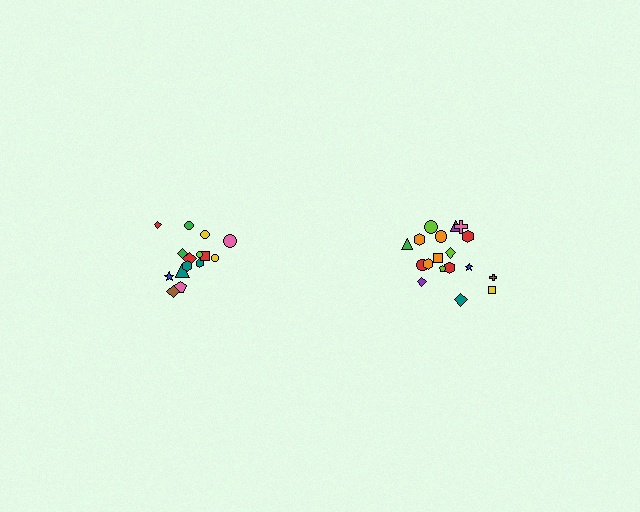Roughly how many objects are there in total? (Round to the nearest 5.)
Roughly 35 objects in total.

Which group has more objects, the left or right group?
The right group.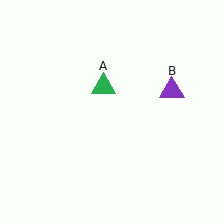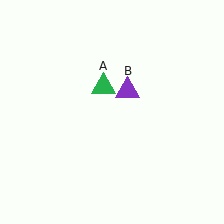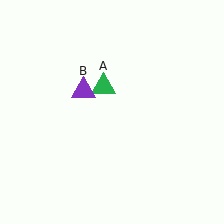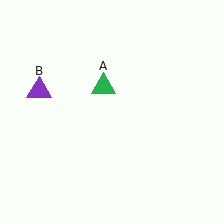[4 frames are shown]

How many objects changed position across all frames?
1 object changed position: purple triangle (object B).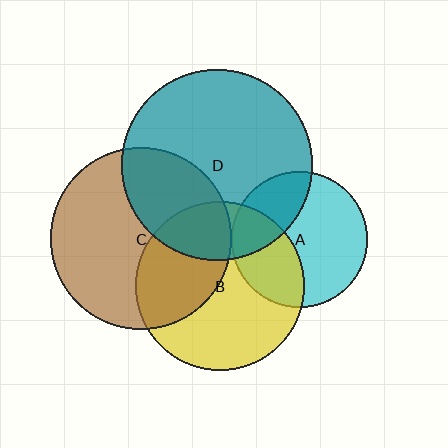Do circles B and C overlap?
Yes.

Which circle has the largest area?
Circle D (teal).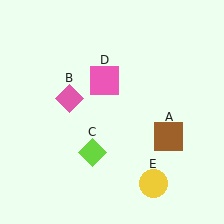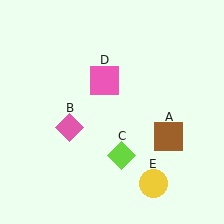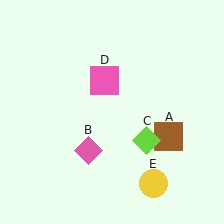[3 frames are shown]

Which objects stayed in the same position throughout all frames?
Brown square (object A) and pink square (object D) and yellow circle (object E) remained stationary.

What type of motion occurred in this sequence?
The pink diamond (object B), lime diamond (object C) rotated counterclockwise around the center of the scene.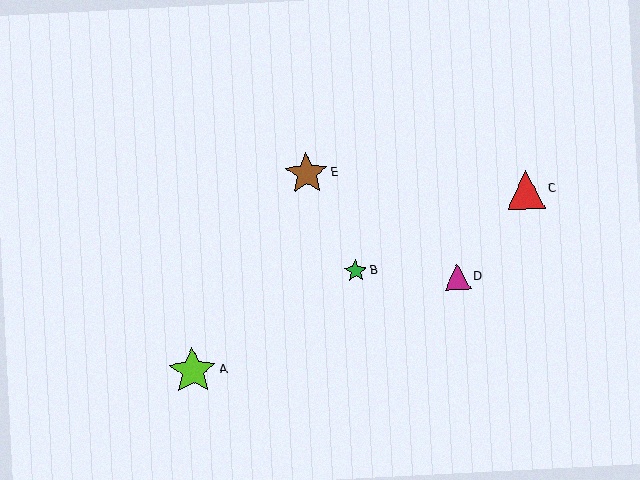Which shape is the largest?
The lime star (labeled A) is the largest.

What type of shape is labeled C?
Shape C is a red triangle.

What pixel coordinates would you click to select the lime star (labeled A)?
Click at (192, 371) to select the lime star A.